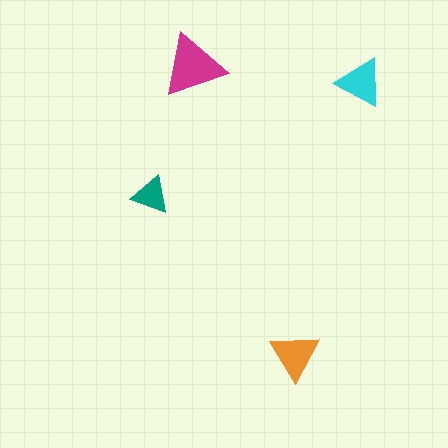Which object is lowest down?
The orange triangle is bottommost.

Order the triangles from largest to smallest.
the magenta one, the orange one, the cyan one, the teal one.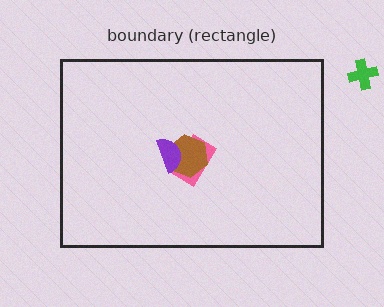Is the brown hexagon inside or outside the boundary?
Inside.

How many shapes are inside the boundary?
3 inside, 1 outside.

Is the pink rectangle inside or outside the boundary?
Inside.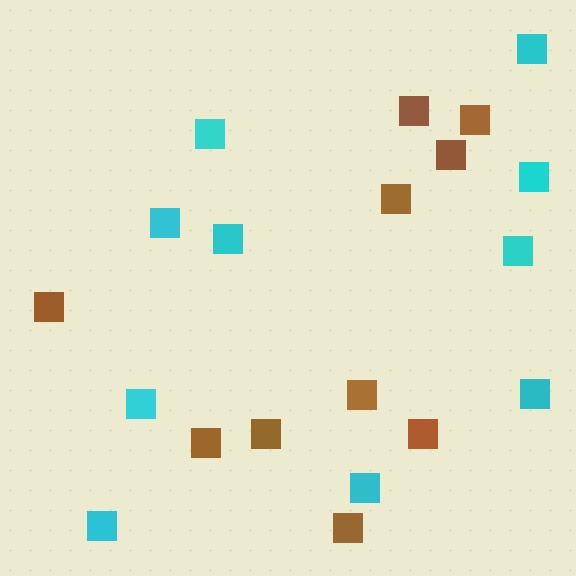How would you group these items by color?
There are 2 groups: one group of brown squares (10) and one group of cyan squares (10).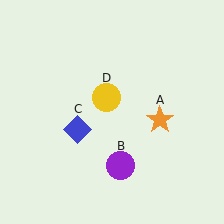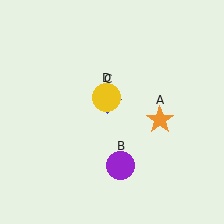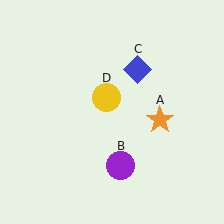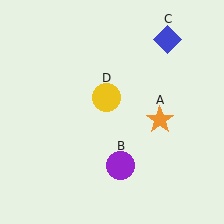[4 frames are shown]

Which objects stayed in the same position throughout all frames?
Orange star (object A) and purple circle (object B) and yellow circle (object D) remained stationary.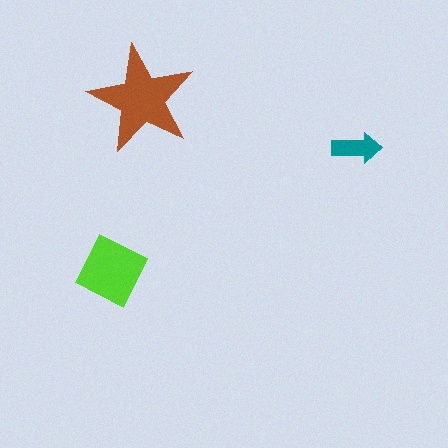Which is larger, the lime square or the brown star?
The brown star.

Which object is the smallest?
The teal arrow.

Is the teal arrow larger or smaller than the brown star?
Smaller.